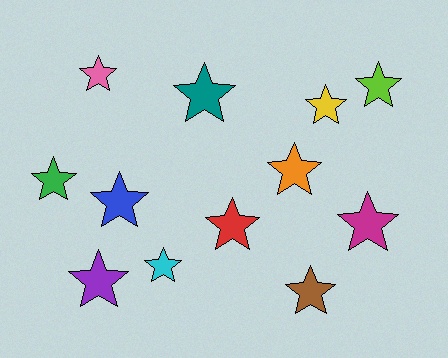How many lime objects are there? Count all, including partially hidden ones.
There is 1 lime object.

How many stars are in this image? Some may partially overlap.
There are 12 stars.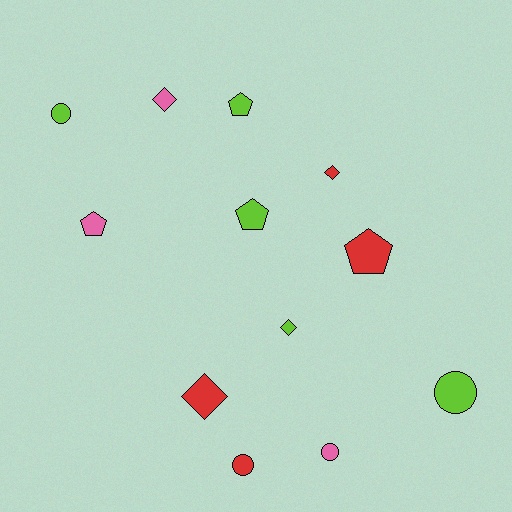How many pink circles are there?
There is 1 pink circle.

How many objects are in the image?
There are 12 objects.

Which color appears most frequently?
Lime, with 5 objects.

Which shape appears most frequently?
Circle, with 4 objects.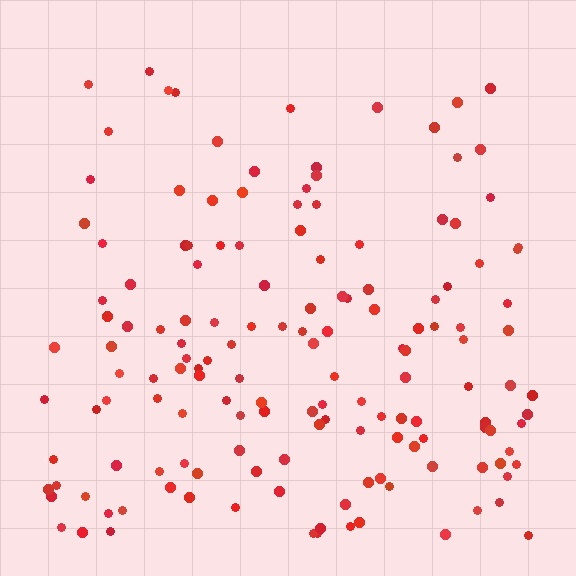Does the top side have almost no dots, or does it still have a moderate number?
Still a moderate number, just noticeably fewer than the bottom.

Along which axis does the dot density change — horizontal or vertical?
Vertical.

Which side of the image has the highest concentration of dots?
The bottom.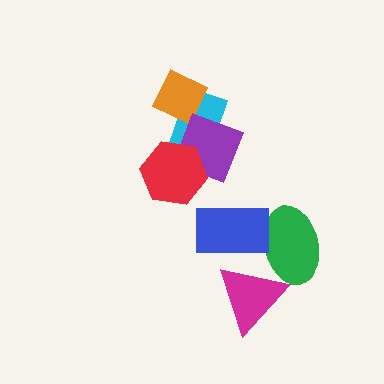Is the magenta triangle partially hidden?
Yes, it is partially covered by another shape.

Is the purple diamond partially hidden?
Yes, it is partially covered by another shape.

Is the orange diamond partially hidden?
Yes, it is partially covered by another shape.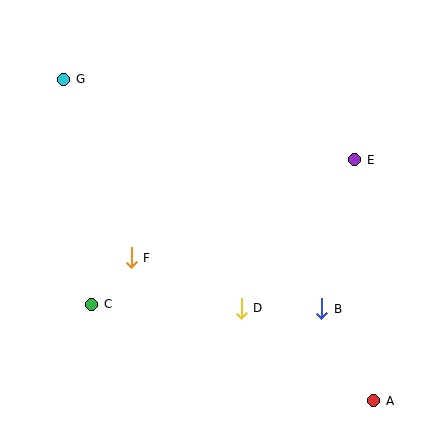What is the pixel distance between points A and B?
The distance between A and B is 105 pixels.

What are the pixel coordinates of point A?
Point A is at (374, 401).